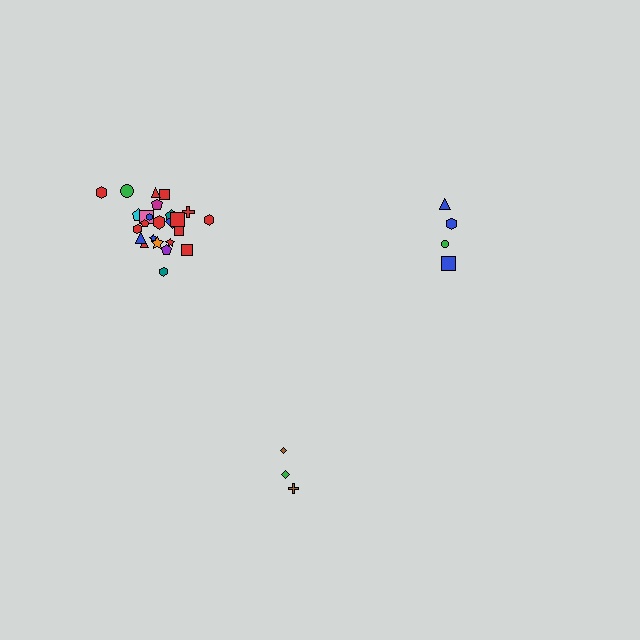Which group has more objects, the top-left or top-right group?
The top-left group.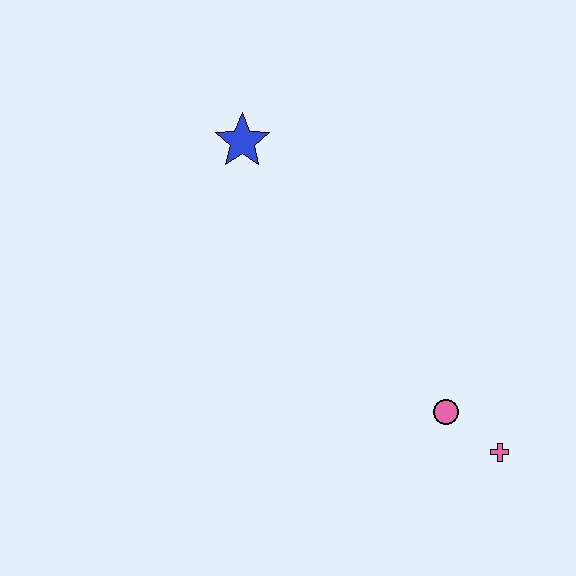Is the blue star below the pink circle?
No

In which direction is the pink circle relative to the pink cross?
The pink circle is to the left of the pink cross.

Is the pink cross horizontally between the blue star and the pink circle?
No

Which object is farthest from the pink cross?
The blue star is farthest from the pink cross.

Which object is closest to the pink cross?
The pink circle is closest to the pink cross.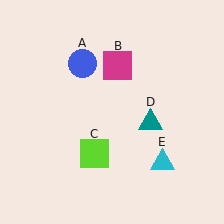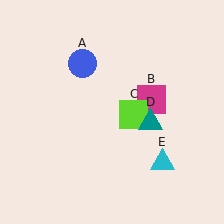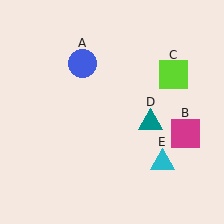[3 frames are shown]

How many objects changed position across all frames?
2 objects changed position: magenta square (object B), lime square (object C).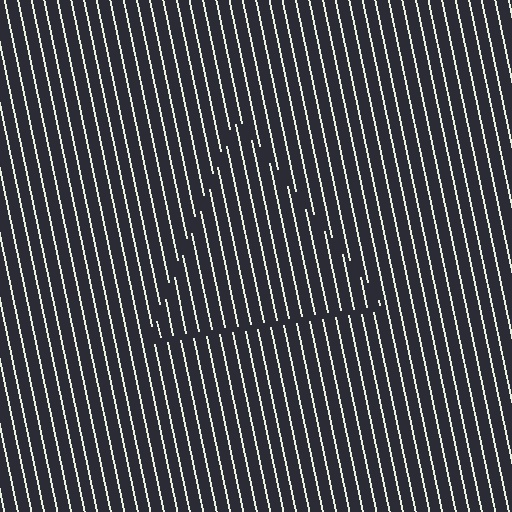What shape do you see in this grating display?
An illusory triangle. The interior of the shape contains the same grating, shifted by half a period — the contour is defined by the phase discontinuity where line-ends from the inner and outer gratings abut.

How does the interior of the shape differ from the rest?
The interior of the shape contains the same grating, shifted by half a period — the contour is defined by the phase discontinuity where line-ends from the inner and outer gratings abut.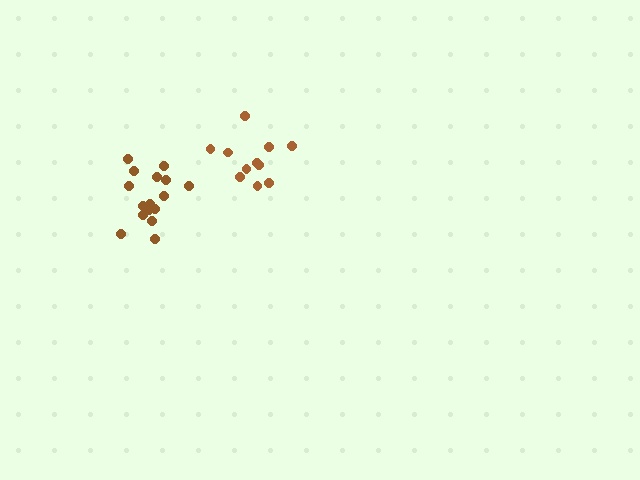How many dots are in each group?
Group 1: 12 dots, Group 2: 16 dots (28 total).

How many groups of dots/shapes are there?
There are 2 groups.